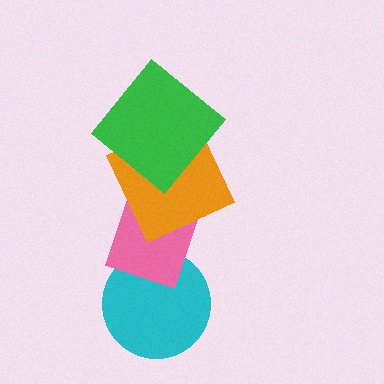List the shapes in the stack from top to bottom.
From top to bottom: the green diamond, the orange square, the pink diamond, the cyan circle.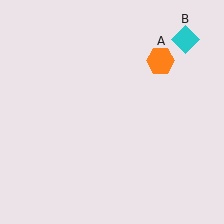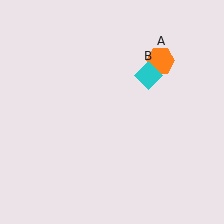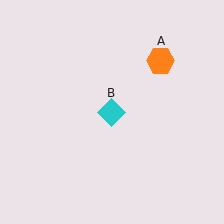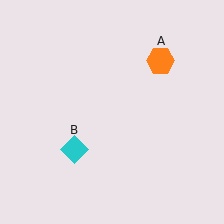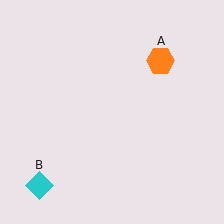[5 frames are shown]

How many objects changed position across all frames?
1 object changed position: cyan diamond (object B).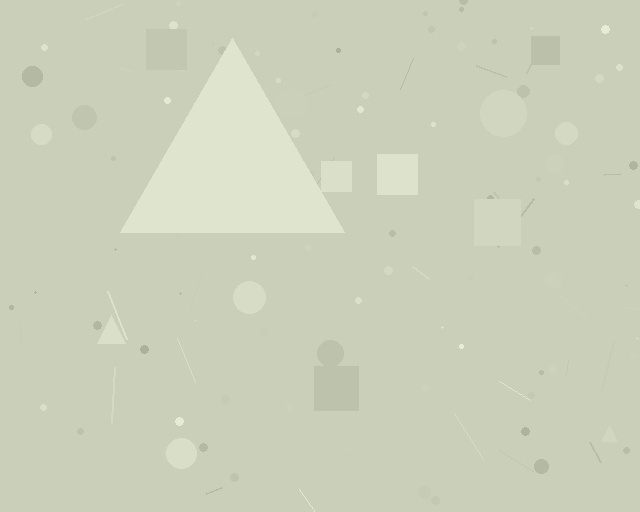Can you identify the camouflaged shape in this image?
The camouflaged shape is a triangle.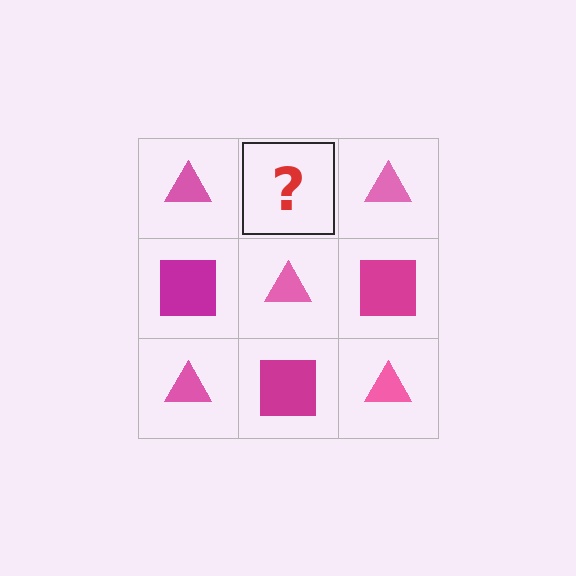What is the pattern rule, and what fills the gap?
The rule is that it alternates pink triangle and magenta square in a checkerboard pattern. The gap should be filled with a magenta square.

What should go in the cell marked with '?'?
The missing cell should contain a magenta square.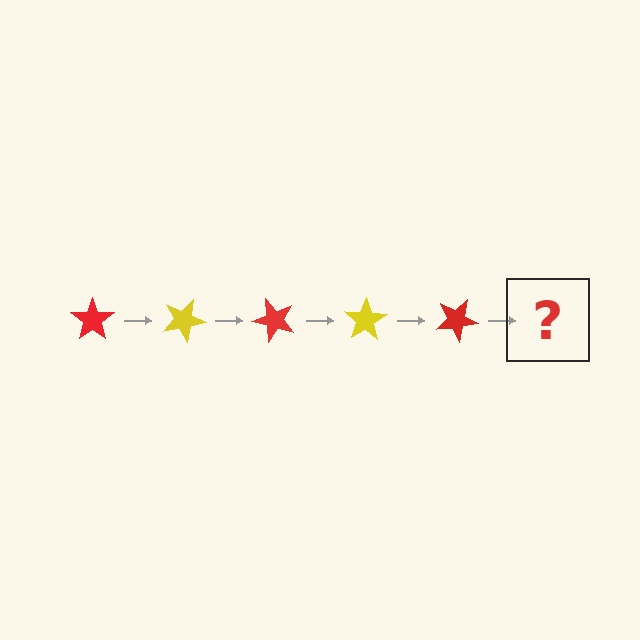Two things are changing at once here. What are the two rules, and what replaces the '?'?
The two rules are that it rotates 25 degrees each step and the color cycles through red and yellow. The '?' should be a yellow star, rotated 125 degrees from the start.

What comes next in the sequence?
The next element should be a yellow star, rotated 125 degrees from the start.